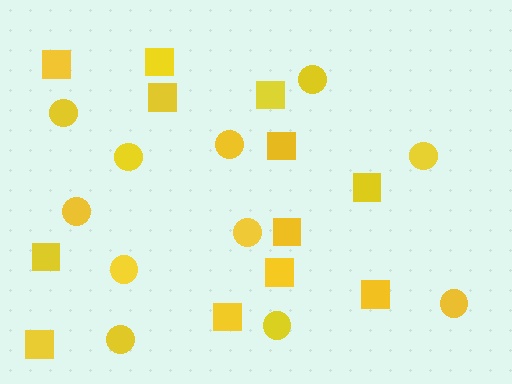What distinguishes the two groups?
There are 2 groups: one group of squares (12) and one group of circles (11).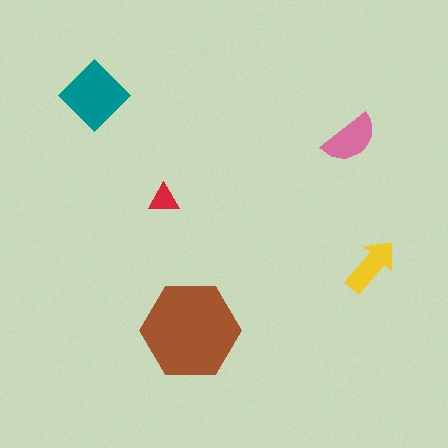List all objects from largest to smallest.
The brown hexagon, the teal diamond, the pink semicircle, the yellow arrow, the red triangle.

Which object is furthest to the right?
The yellow arrow is rightmost.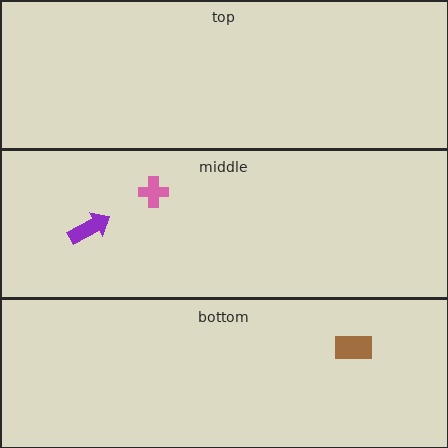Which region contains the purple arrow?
The middle region.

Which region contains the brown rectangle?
The bottom region.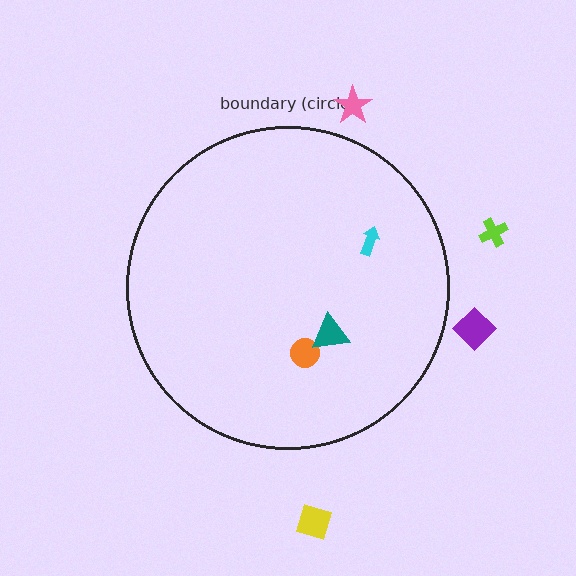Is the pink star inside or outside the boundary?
Outside.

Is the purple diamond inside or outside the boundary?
Outside.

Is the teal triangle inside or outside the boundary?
Inside.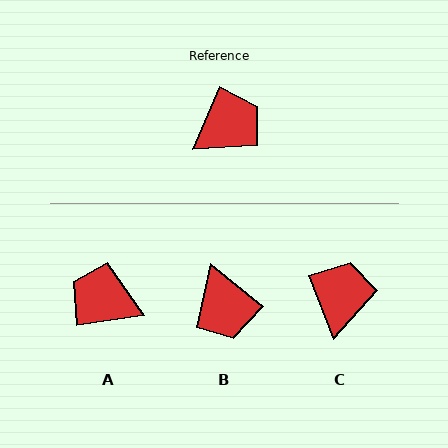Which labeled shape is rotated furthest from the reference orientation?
A, about 122 degrees away.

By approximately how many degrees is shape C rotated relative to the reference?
Approximately 45 degrees counter-clockwise.